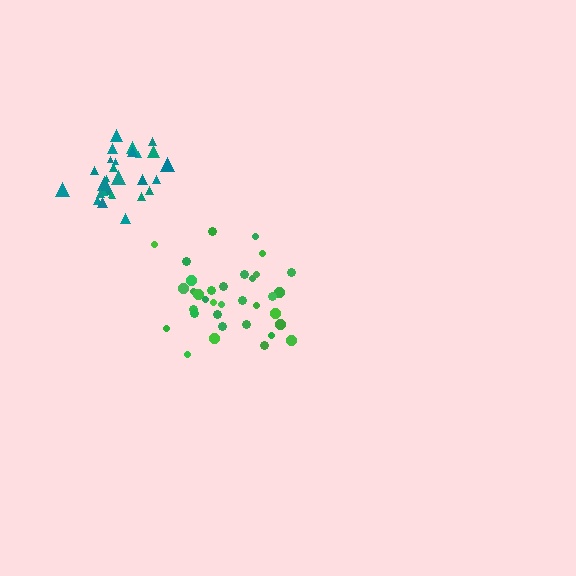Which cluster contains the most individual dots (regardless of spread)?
Green (35).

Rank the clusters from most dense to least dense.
teal, green.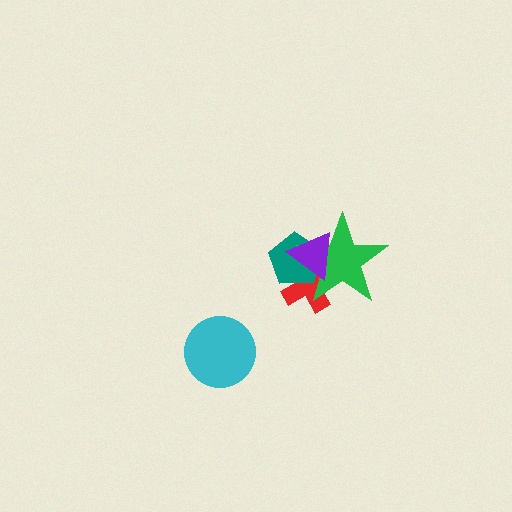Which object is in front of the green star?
The purple triangle is in front of the green star.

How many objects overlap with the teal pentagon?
3 objects overlap with the teal pentagon.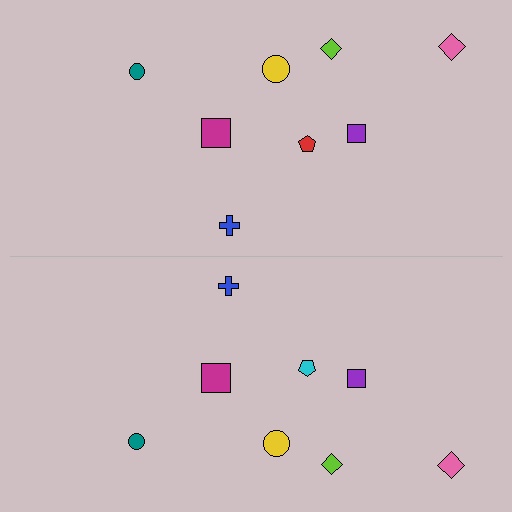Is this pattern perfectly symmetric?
No, the pattern is not perfectly symmetric. The cyan pentagon on the bottom side breaks the symmetry — its mirror counterpart is red.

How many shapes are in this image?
There are 16 shapes in this image.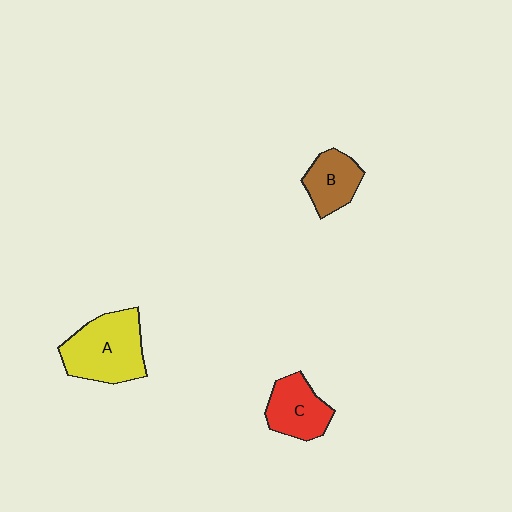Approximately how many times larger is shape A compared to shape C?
Approximately 1.5 times.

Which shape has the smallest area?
Shape B (brown).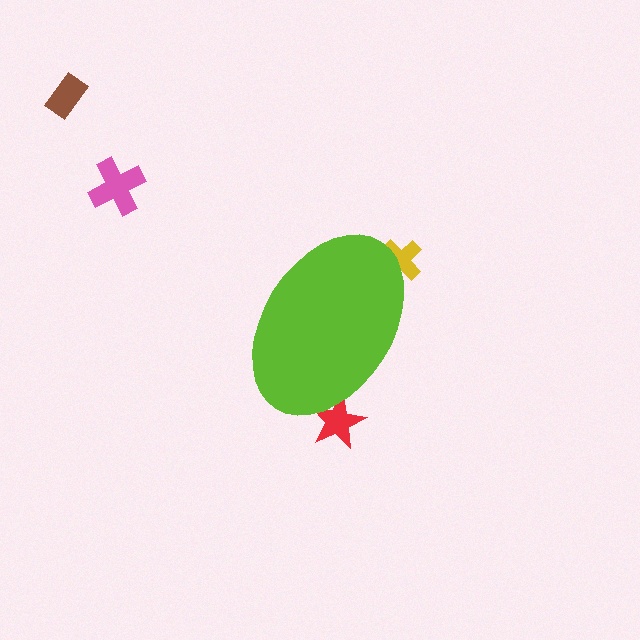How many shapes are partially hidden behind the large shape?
2 shapes are partially hidden.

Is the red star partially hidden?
Yes, the red star is partially hidden behind the lime ellipse.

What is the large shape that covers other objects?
A lime ellipse.